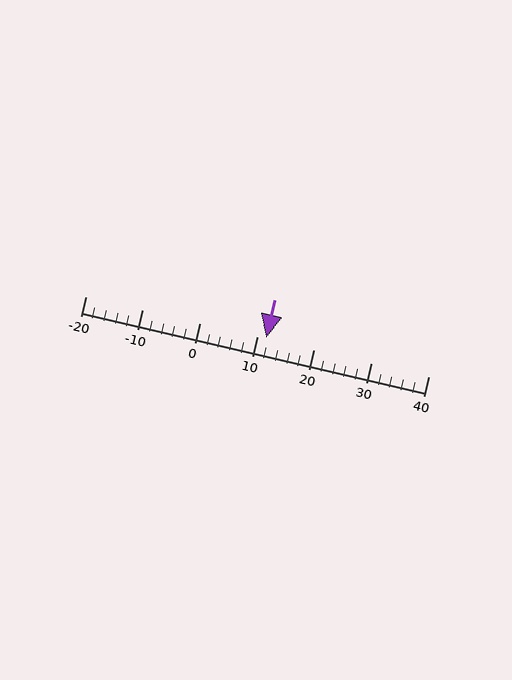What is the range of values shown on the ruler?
The ruler shows values from -20 to 40.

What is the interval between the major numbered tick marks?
The major tick marks are spaced 10 units apart.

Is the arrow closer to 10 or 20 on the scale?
The arrow is closer to 10.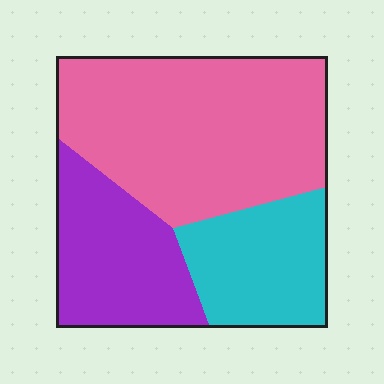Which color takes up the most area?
Pink, at roughly 50%.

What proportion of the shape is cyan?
Cyan covers roughly 25% of the shape.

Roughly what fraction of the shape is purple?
Purple takes up between a quarter and a half of the shape.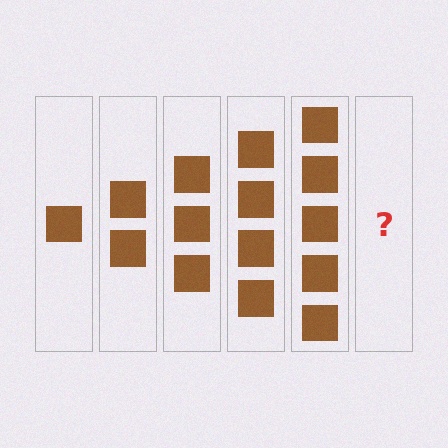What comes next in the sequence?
The next element should be 6 squares.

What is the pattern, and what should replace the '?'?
The pattern is that each step adds one more square. The '?' should be 6 squares.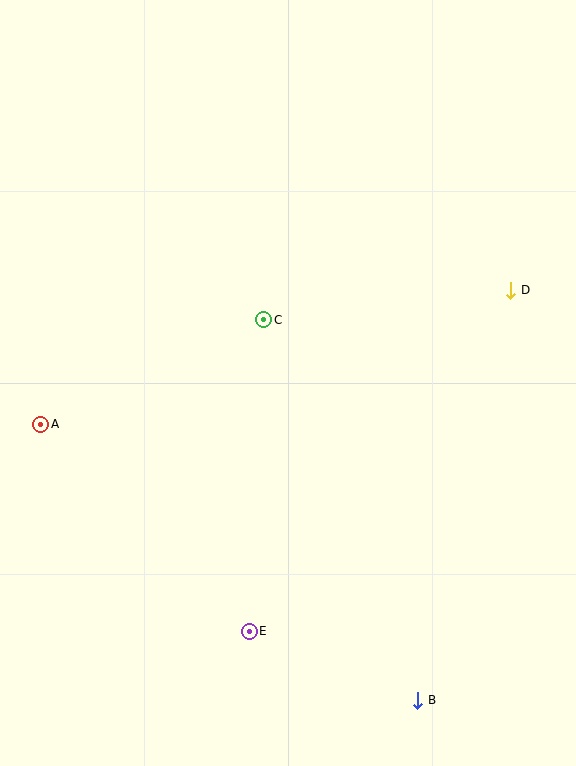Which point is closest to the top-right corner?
Point D is closest to the top-right corner.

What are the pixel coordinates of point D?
Point D is at (511, 290).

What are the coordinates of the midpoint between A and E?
The midpoint between A and E is at (145, 528).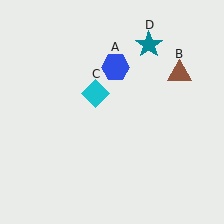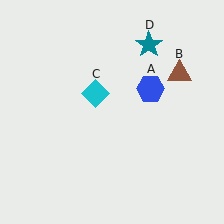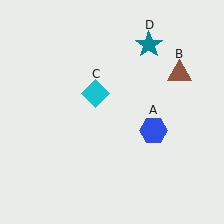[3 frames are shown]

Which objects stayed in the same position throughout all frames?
Brown triangle (object B) and cyan diamond (object C) and teal star (object D) remained stationary.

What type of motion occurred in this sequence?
The blue hexagon (object A) rotated clockwise around the center of the scene.